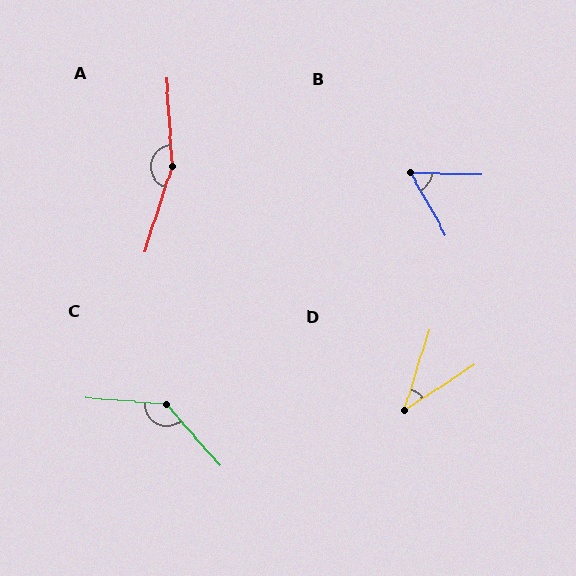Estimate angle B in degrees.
Approximately 59 degrees.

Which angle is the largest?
A, at approximately 158 degrees.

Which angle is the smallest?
D, at approximately 39 degrees.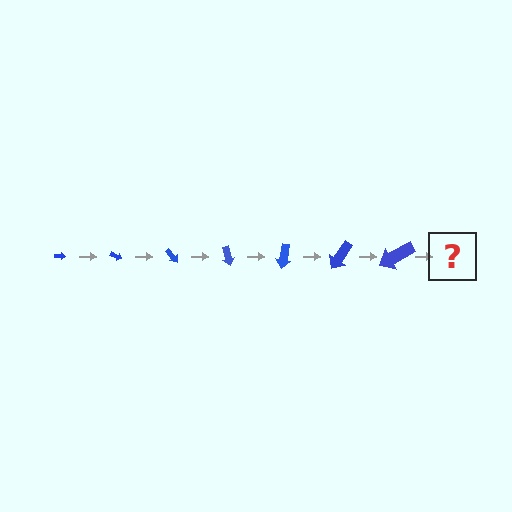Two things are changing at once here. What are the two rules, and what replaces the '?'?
The two rules are that the arrow grows larger each step and it rotates 25 degrees each step. The '?' should be an arrow, larger than the previous one and rotated 175 degrees from the start.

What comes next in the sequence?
The next element should be an arrow, larger than the previous one and rotated 175 degrees from the start.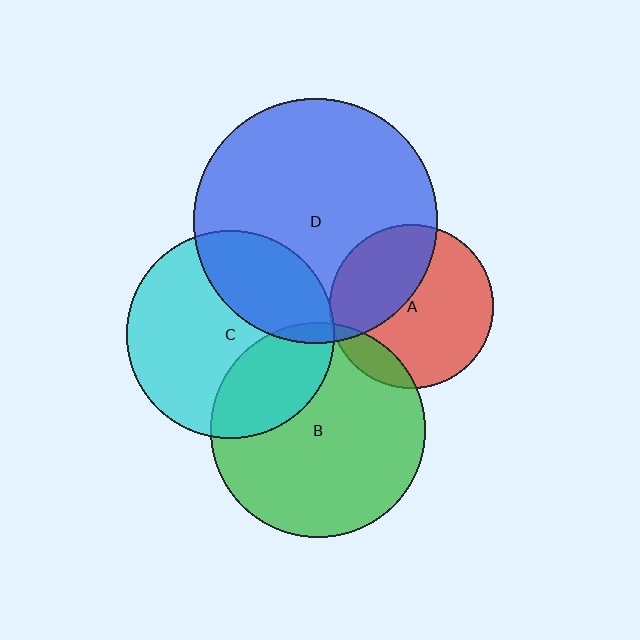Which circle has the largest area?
Circle D (blue).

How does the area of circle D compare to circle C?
Approximately 1.4 times.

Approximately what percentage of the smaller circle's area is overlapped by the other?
Approximately 5%.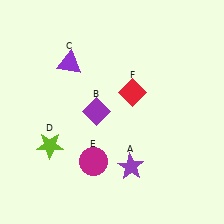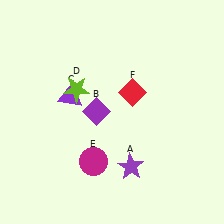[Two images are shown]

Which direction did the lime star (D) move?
The lime star (D) moved up.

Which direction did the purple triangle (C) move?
The purple triangle (C) moved down.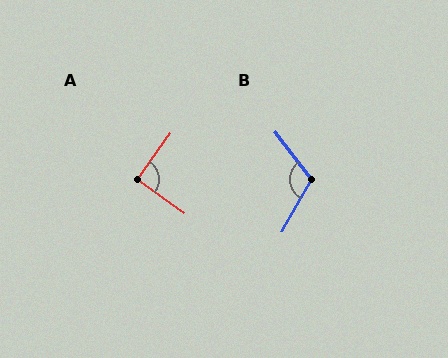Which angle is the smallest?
A, at approximately 90 degrees.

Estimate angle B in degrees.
Approximately 113 degrees.